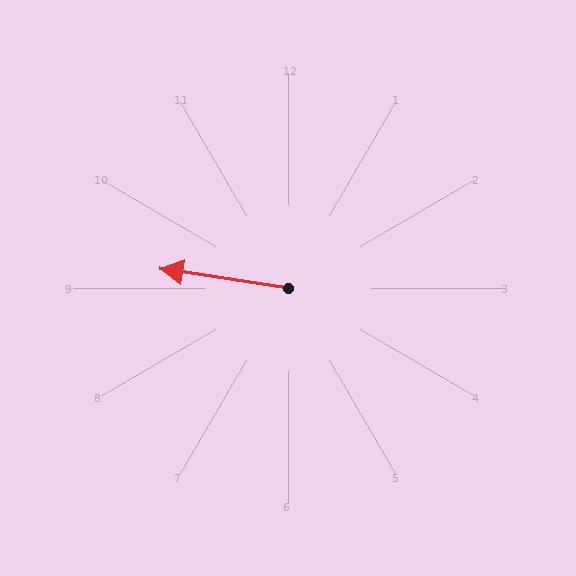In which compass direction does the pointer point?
West.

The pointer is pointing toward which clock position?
Roughly 9 o'clock.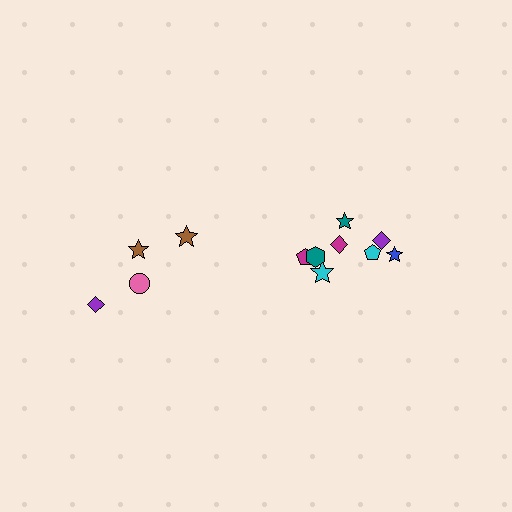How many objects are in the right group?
There are 8 objects.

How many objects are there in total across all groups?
There are 12 objects.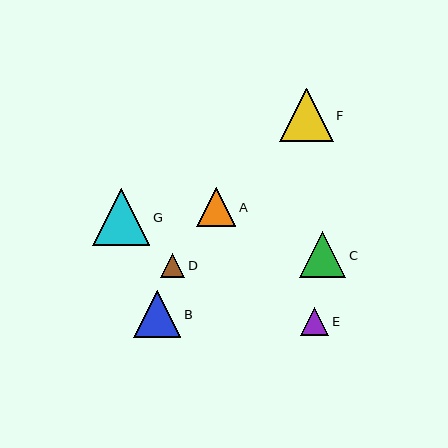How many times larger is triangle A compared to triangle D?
Triangle A is approximately 1.6 times the size of triangle D.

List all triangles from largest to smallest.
From largest to smallest: G, F, B, C, A, E, D.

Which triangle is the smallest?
Triangle D is the smallest with a size of approximately 24 pixels.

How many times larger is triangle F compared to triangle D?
Triangle F is approximately 2.2 times the size of triangle D.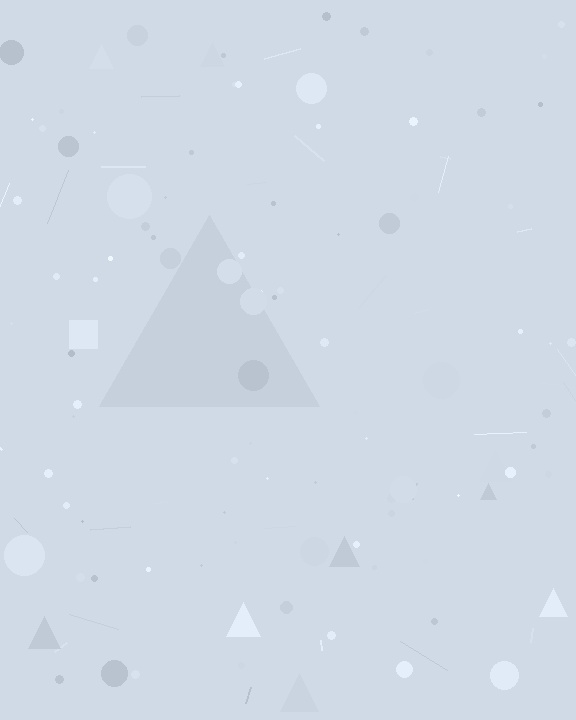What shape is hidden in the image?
A triangle is hidden in the image.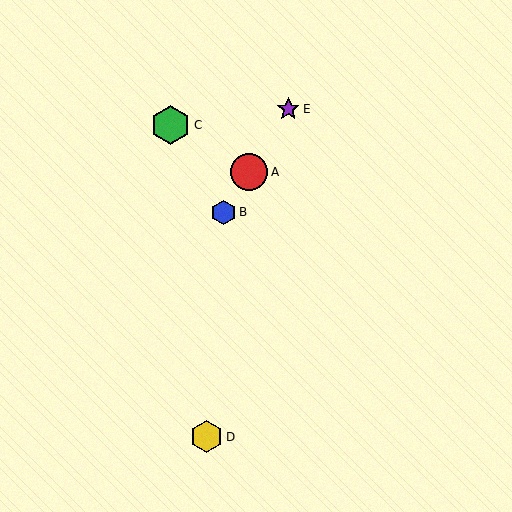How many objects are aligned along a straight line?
3 objects (A, B, E) are aligned along a straight line.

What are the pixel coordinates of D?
Object D is at (207, 437).